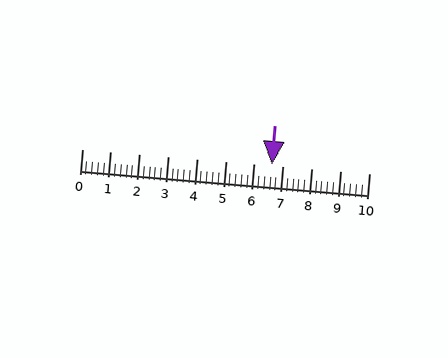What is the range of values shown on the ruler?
The ruler shows values from 0 to 10.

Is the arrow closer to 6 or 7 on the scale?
The arrow is closer to 7.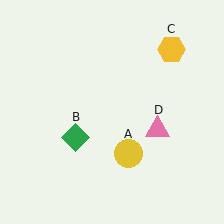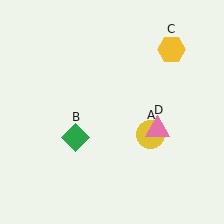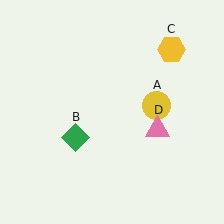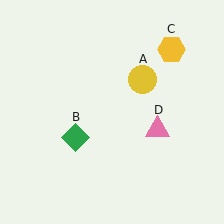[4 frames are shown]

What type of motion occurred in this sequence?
The yellow circle (object A) rotated counterclockwise around the center of the scene.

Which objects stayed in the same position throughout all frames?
Green diamond (object B) and yellow hexagon (object C) and pink triangle (object D) remained stationary.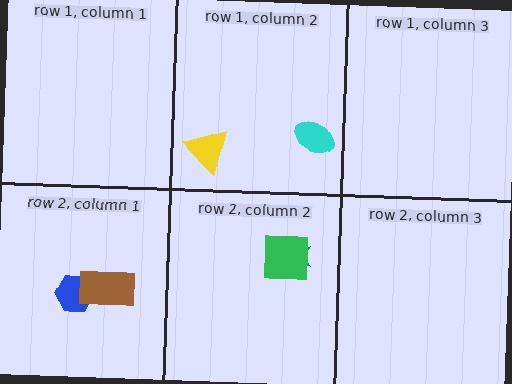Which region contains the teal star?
The row 2, column 2 region.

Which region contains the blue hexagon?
The row 2, column 1 region.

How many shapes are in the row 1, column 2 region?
2.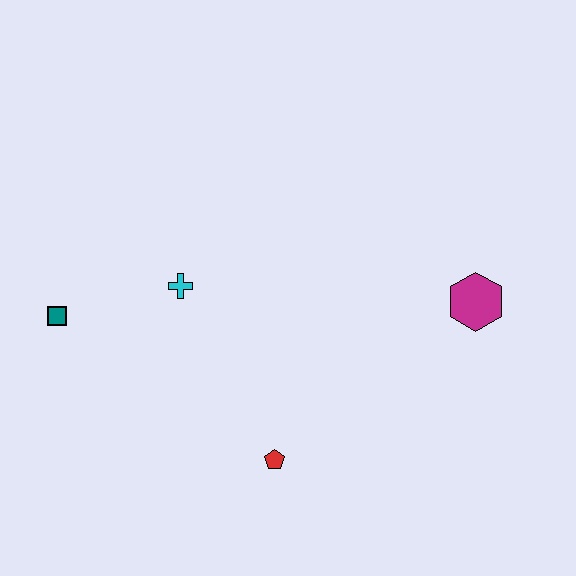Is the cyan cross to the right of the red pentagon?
No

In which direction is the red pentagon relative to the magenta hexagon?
The red pentagon is to the left of the magenta hexagon.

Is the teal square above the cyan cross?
No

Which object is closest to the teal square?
The cyan cross is closest to the teal square.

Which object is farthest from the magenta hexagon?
The teal square is farthest from the magenta hexagon.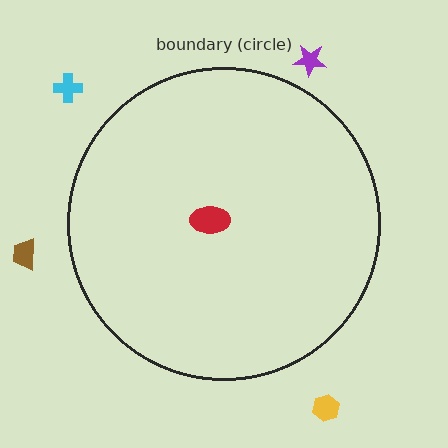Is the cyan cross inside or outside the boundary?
Outside.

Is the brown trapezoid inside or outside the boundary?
Outside.